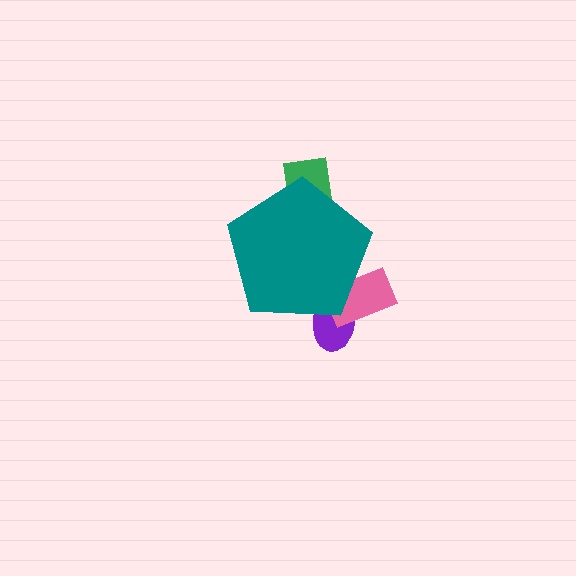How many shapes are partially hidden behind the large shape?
3 shapes are partially hidden.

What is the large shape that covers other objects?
A teal pentagon.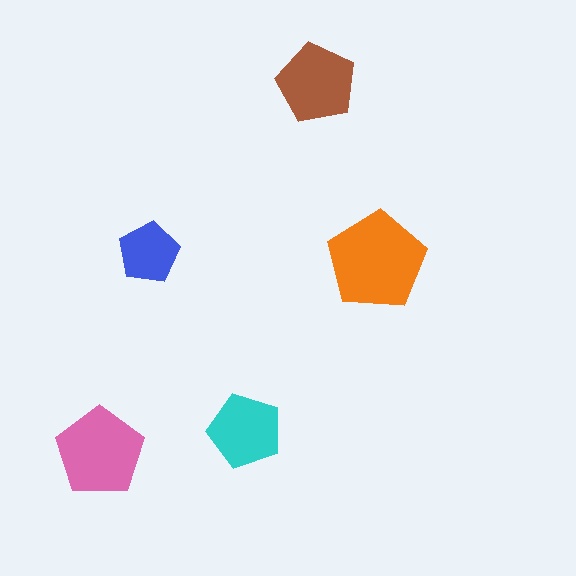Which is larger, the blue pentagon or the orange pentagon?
The orange one.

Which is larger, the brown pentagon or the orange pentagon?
The orange one.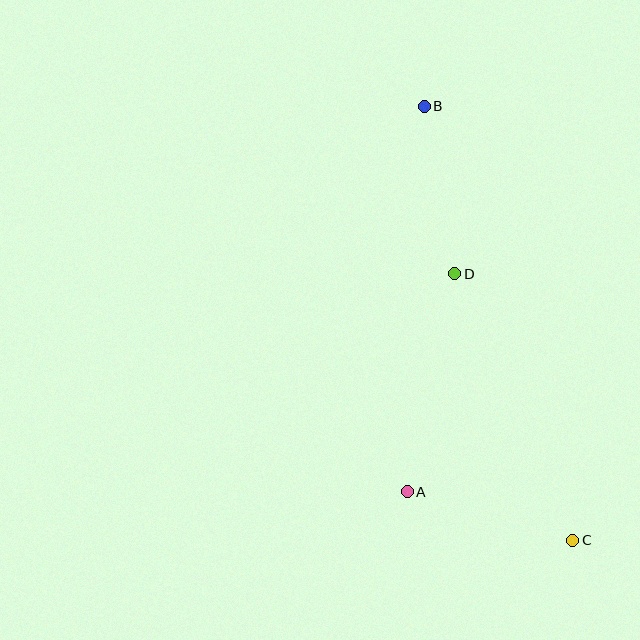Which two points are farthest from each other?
Points B and C are farthest from each other.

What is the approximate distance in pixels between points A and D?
The distance between A and D is approximately 223 pixels.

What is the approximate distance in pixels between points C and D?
The distance between C and D is approximately 292 pixels.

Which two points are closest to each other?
Points B and D are closest to each other.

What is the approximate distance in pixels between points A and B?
The distance between A and B is approximately 386 pixels.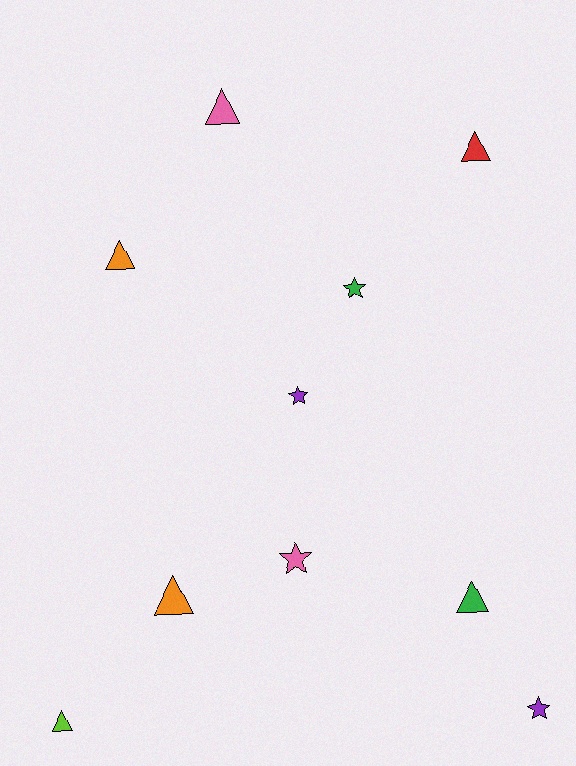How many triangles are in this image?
There are 6 triangles.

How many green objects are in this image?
There are 2 green objects.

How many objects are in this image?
There are 10 objects.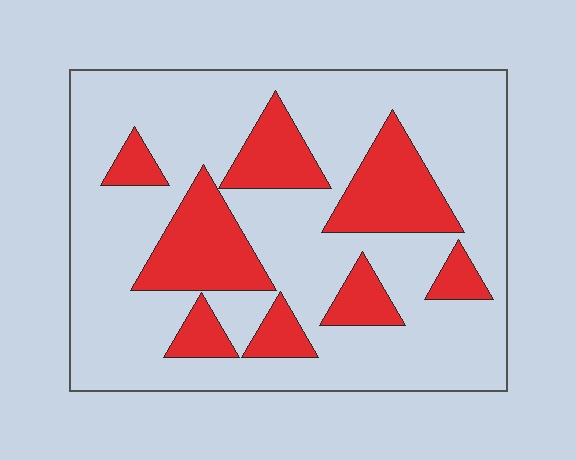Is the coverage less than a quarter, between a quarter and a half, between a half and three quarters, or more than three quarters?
Between a quarter and a half.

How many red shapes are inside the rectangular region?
8.